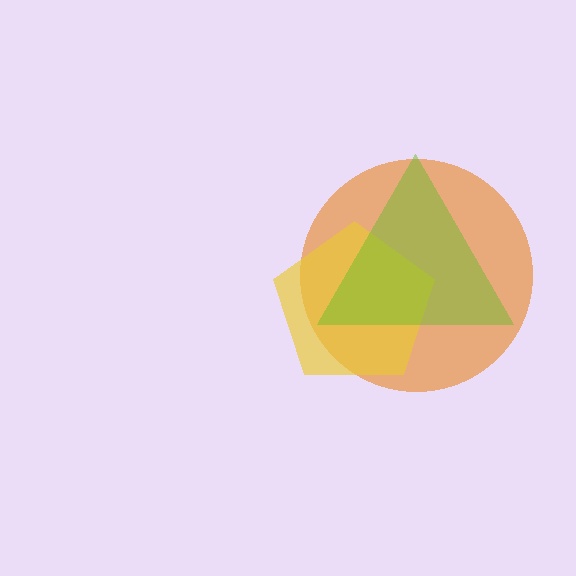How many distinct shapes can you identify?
There are 3 distinct shapes: an orange circle, a yellow pentagon, a lime triangle.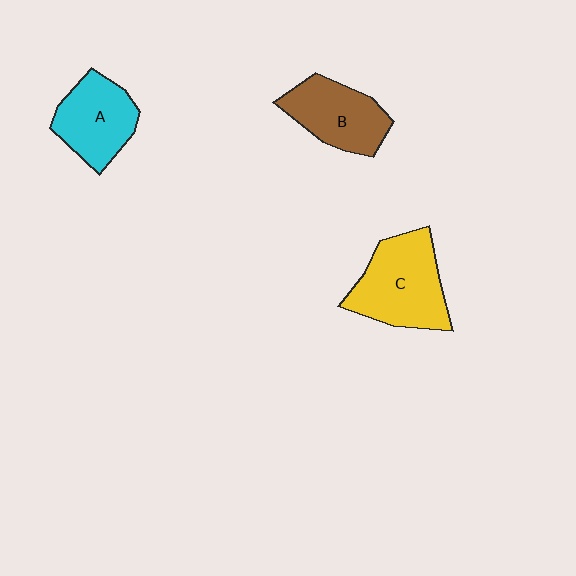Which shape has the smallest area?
Shape A (cyan).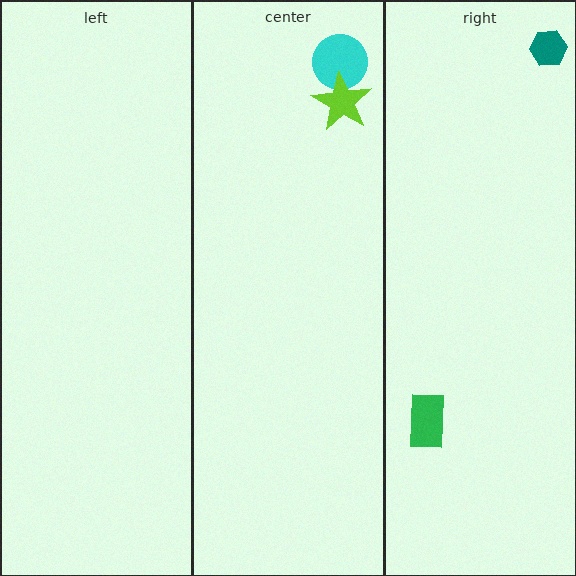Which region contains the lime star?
The center region.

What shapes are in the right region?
The green rectangle, the teal hexagon.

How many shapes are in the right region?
2.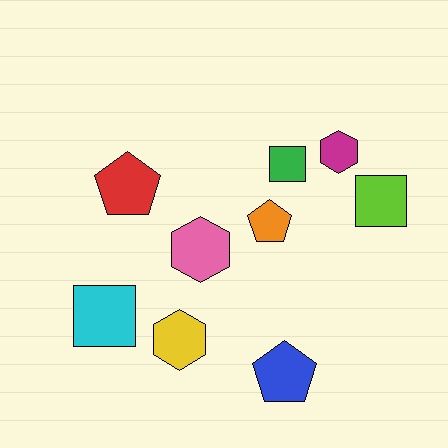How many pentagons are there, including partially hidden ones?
There are 3 pentagons.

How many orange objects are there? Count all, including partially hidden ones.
There is 1 orange object.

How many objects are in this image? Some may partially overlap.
There are 9 objects.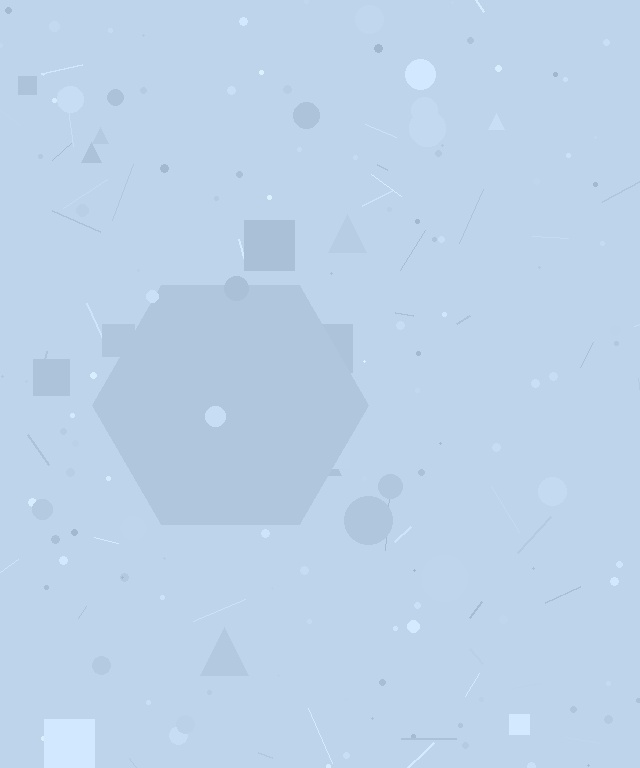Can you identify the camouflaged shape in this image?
The camouflaged shape is a hexagon.